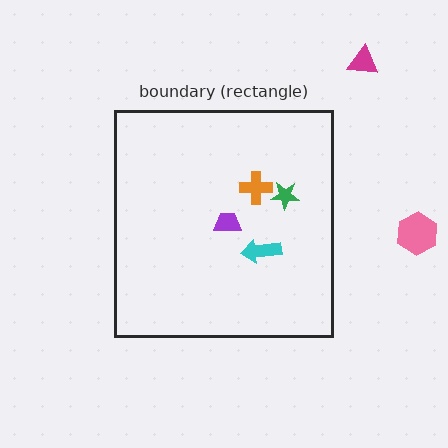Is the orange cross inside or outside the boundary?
Inside.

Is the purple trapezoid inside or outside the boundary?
Inside.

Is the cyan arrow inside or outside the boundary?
Inside.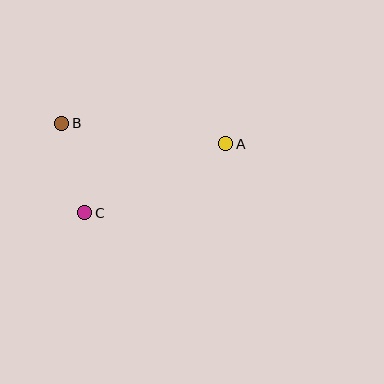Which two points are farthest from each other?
Points A and B are farthest from each other.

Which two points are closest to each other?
Points B and C are closest to each other.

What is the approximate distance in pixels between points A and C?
The distance between A and C is approximately 157 pixels.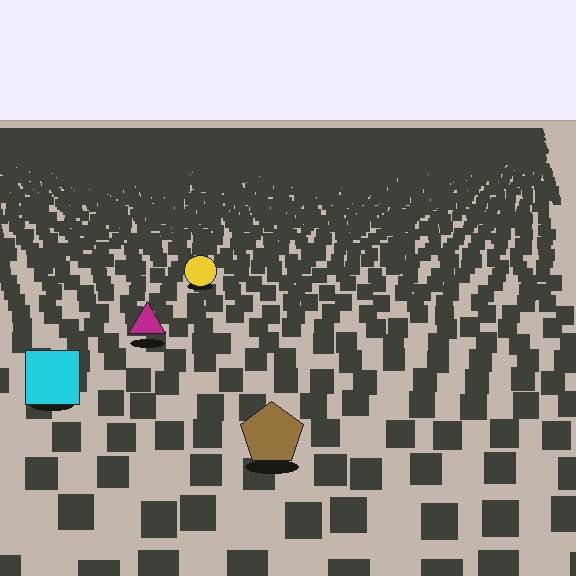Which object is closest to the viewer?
The brown pentagon is closest. The texture marks near it are larger and more spread out.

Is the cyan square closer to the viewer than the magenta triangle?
Yes. The cyan square is closer — you can tell from the texture gradient: the ground texture is coarser near it.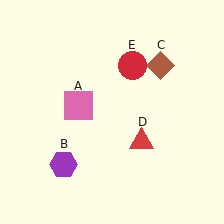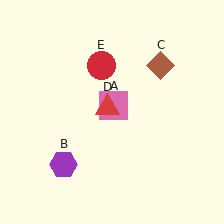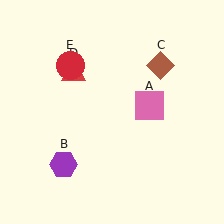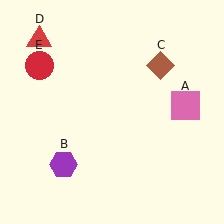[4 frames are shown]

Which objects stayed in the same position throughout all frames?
Purple hexagon (object B) and brown diamond (object C) remained stationary.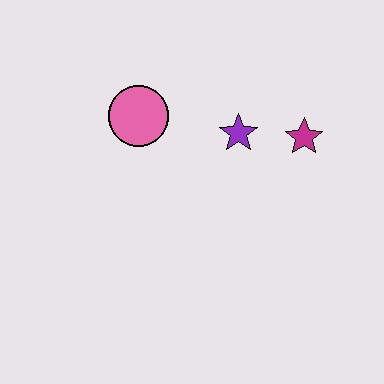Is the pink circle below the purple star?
No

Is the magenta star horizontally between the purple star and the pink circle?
No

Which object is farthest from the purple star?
The pink circle is farthest from the purple star.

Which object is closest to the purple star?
The magenta star is closest to the purple star.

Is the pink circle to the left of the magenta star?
Yes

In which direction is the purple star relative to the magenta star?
The purple star is to the left of the magenta star.